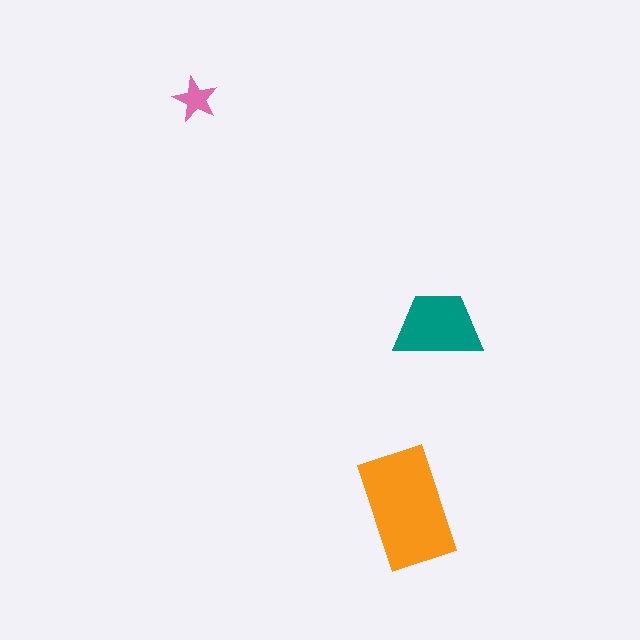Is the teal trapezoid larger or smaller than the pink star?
Larger.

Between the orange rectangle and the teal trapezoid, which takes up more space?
The orange rectangle.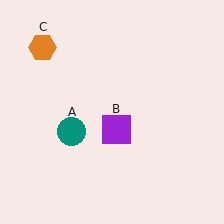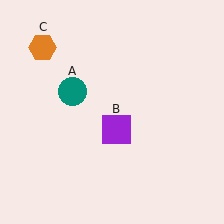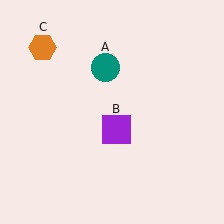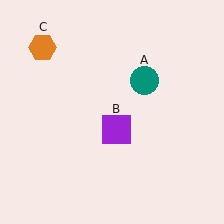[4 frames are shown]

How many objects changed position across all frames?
1 object changed position: teal circle (object A).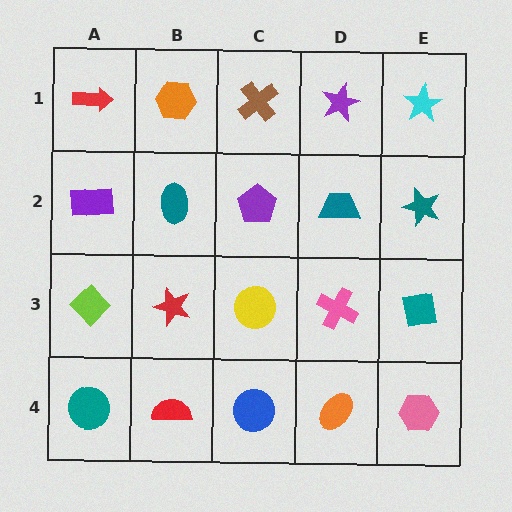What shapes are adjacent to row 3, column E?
A teal star (row 2, column E), a pink hexagon (row 4, column E), a pink cross (row 3, column D).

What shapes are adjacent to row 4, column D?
A pink cross (row 3, column D), a blue circle (row 4, column C), a pink hexagon (row 4, column E).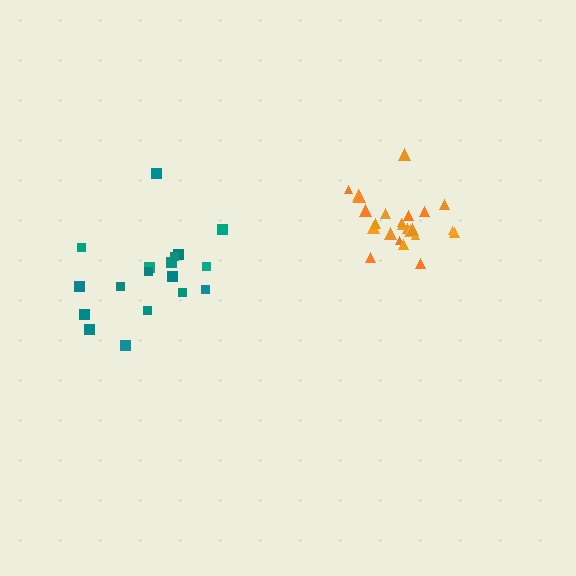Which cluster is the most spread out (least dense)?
Teal.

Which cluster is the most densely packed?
Orange.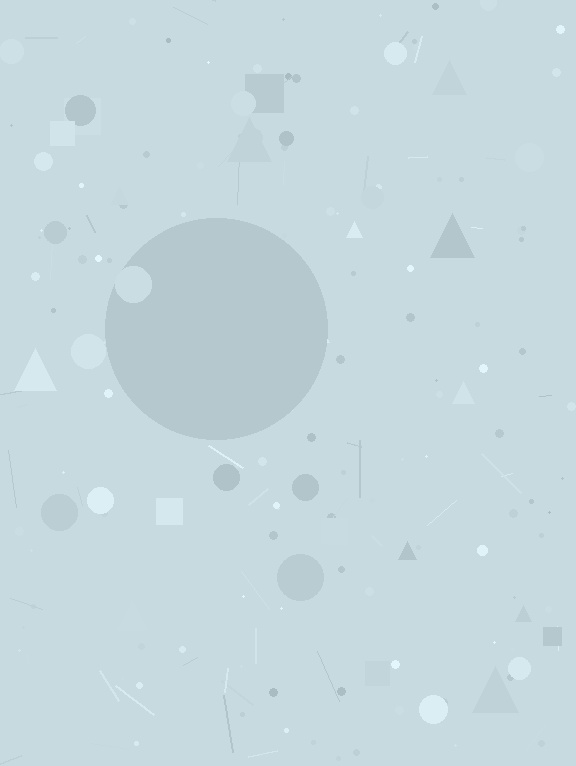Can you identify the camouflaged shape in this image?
The camouflaged shape is a circle.